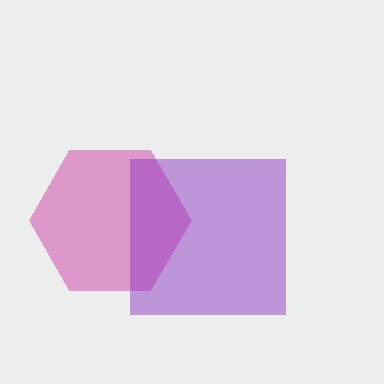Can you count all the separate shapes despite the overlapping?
Yes, there are 2 separate shapes.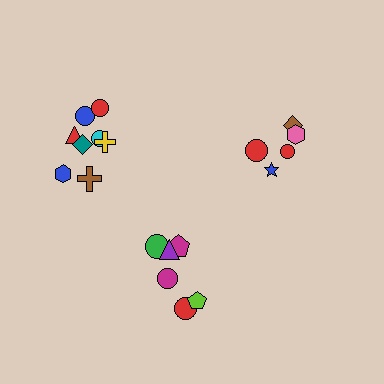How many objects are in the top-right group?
There are 5 objects.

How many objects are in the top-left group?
There are 8 objects.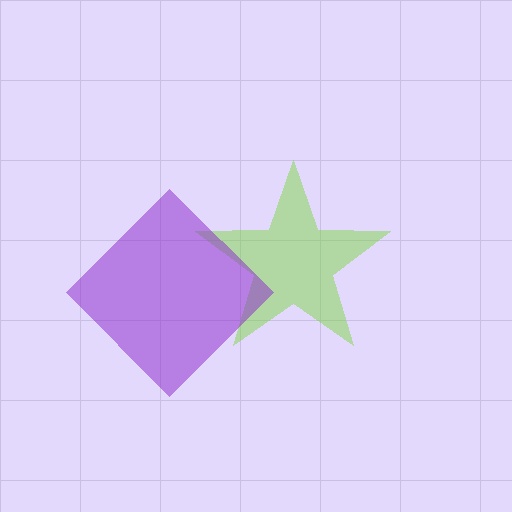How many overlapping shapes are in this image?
There are 2 overlapping shapes in the image.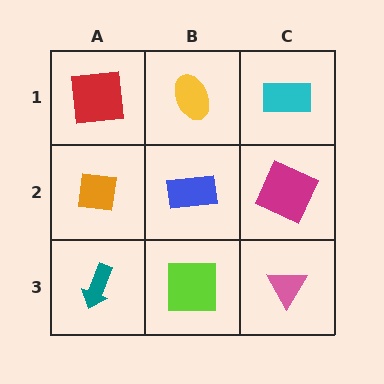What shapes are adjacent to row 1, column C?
A magenta square (row 2, column C), a yellow ellipse (row 1, column B).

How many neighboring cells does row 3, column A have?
2.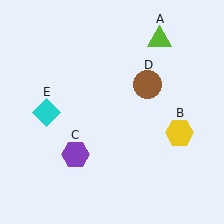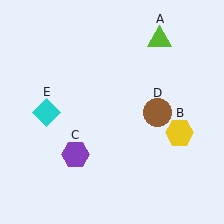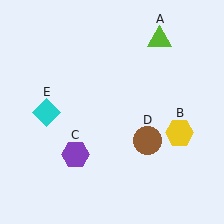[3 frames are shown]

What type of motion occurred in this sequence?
The brown circle (object D) rotated clockwise around the center of the scene.